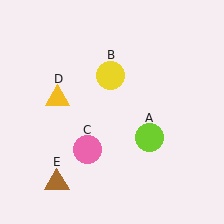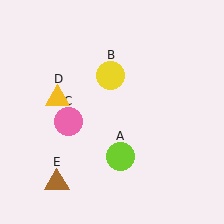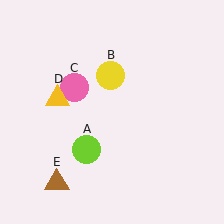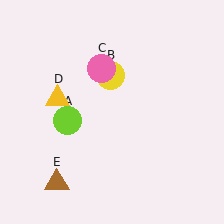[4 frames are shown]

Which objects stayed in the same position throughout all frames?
Yellow circle (object B) and yellow triangle (object D) and brown triangle (object E) remained stationary.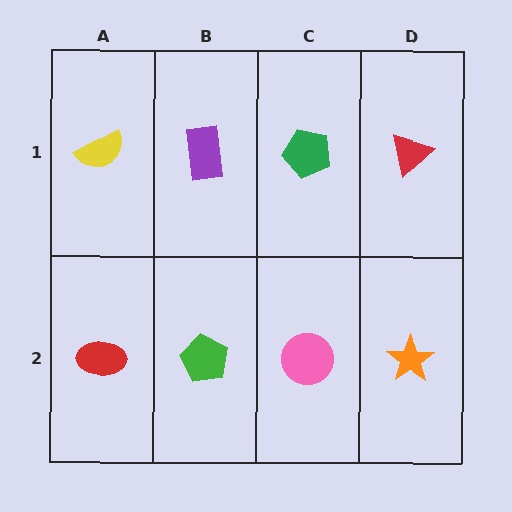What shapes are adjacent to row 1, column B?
A green pentagon (row 2, column B), a yellow semicircle (row 1, column A), a green pentagon (row 1, column C).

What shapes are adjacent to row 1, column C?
A pink circle (row 2, column C), a purple rectangle (row 1, column B), a red triangle (row 1, column D).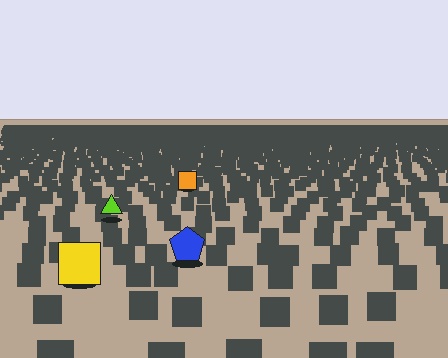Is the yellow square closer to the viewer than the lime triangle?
Yes. The yellow square is closer — you can tell from the texture gradient: the ground texture is coarser near it.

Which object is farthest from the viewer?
The orange square is farthest from the viewer. It appears smaller and the ground texture around it is denser.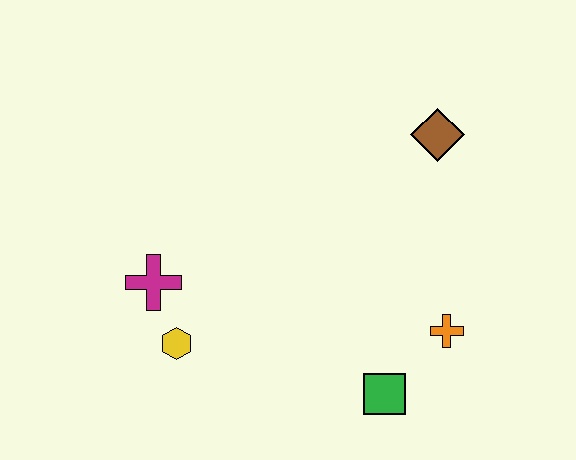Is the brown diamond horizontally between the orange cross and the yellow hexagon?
Yes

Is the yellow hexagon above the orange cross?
No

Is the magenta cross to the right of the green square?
No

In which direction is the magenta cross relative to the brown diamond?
The magenta cross is to the left of the brown diamond.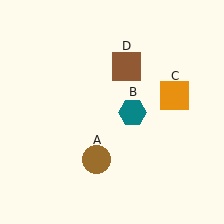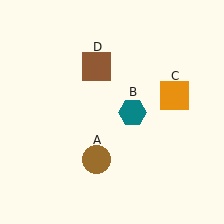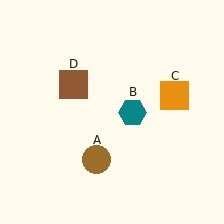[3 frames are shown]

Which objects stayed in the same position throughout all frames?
Brown circle (object A) and teal hexagon (object B) and orange square (object C) remained stationary.